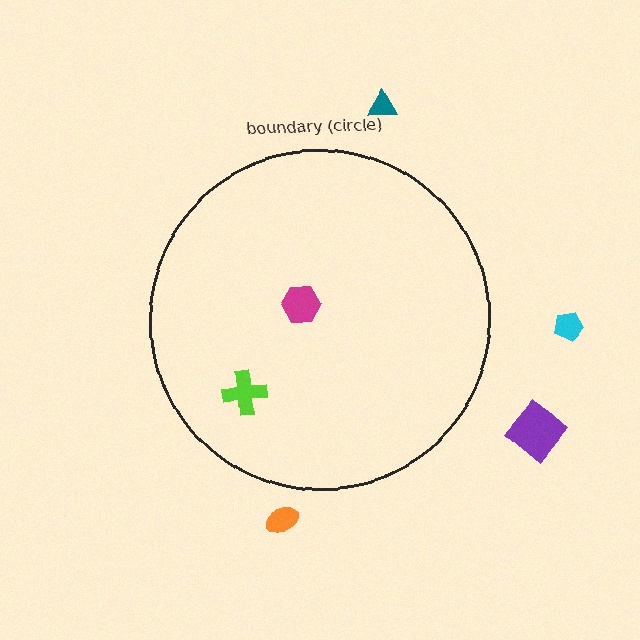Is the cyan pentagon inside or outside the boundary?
Outside.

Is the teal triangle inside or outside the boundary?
Outside.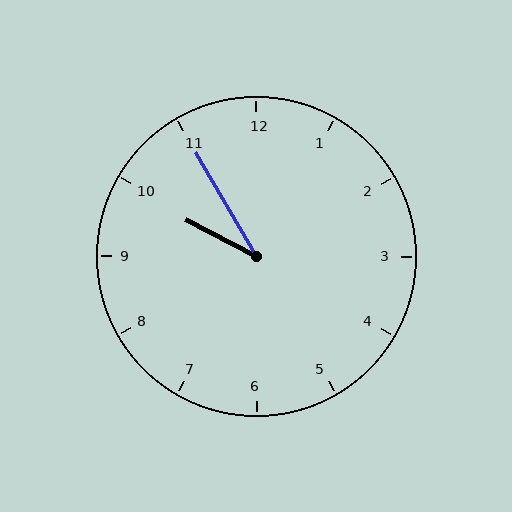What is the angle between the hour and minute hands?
Approximately 32 degrees.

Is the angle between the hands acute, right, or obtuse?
It is acute.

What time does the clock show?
9:55.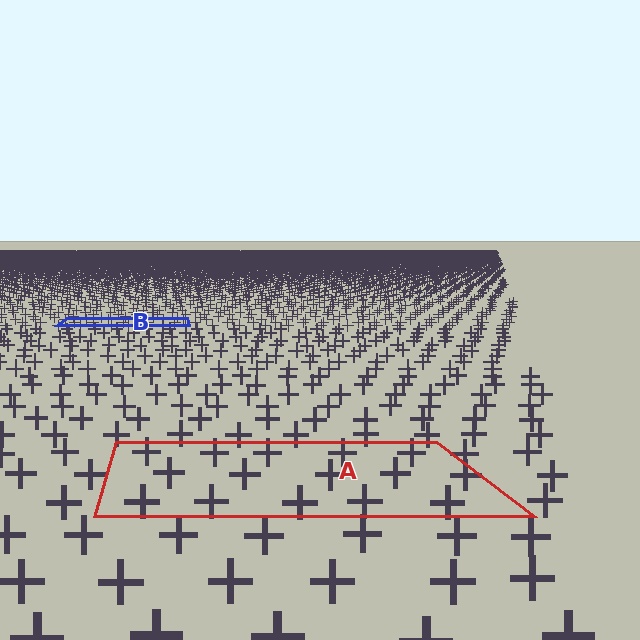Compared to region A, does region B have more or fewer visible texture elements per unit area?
Region B has more texture elements per unit area — they are packed more densely because it is farther away.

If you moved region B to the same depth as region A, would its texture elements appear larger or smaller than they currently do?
They would appear larger. At a closer depth, the same texture elements are projected at a bigger on-screen size.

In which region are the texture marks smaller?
The texture marks are smaller in region B, because it is farther away.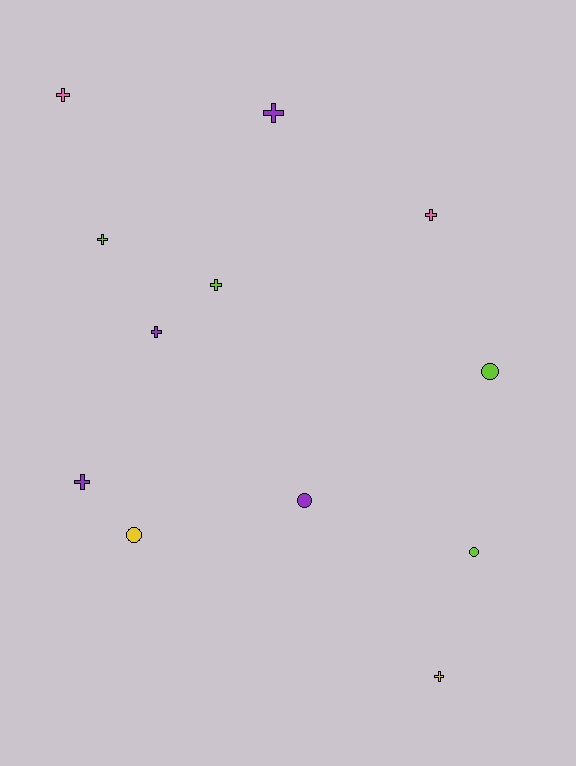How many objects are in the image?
There are 12 objects.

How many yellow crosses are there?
There is 1 yellow cross.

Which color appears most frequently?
Lime, with 4 objects.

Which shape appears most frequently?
Cross, with 8 objects.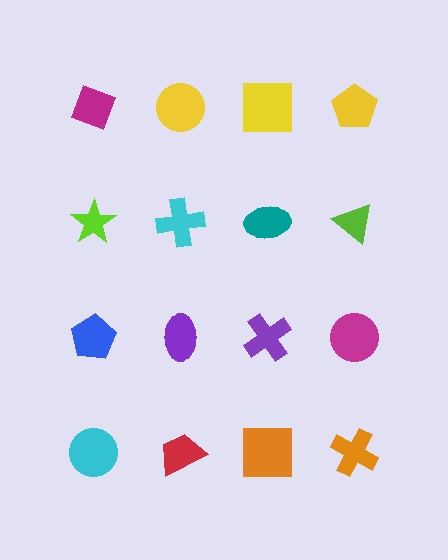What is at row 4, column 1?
A cyan circle.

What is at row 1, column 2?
A yellow circle.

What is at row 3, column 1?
A blue pentagon.